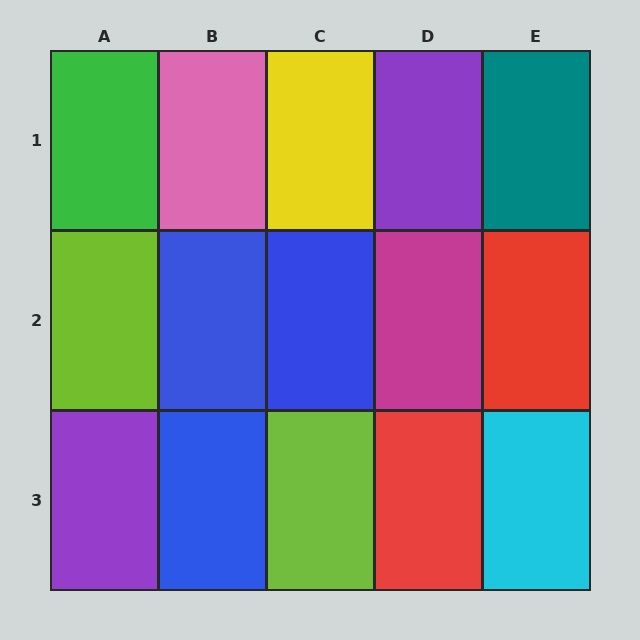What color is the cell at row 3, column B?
Blue.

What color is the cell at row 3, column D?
Red.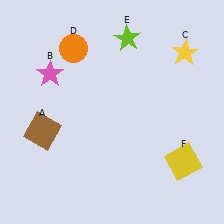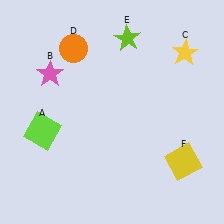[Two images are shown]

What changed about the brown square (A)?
In Image 1, A is brown. In Image 2, it changed to lime.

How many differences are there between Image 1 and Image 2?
There is 1 difference between the two images.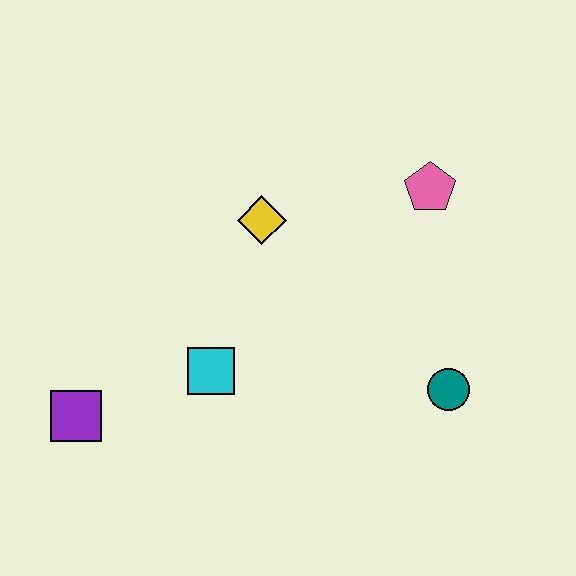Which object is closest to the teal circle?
The pink pentagon is closest to the teal circle.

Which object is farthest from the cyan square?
The pink pentagon is farthest from the cyan square.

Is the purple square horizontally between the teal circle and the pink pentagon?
No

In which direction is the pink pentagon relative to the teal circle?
The pink pentagon is above the teal circle.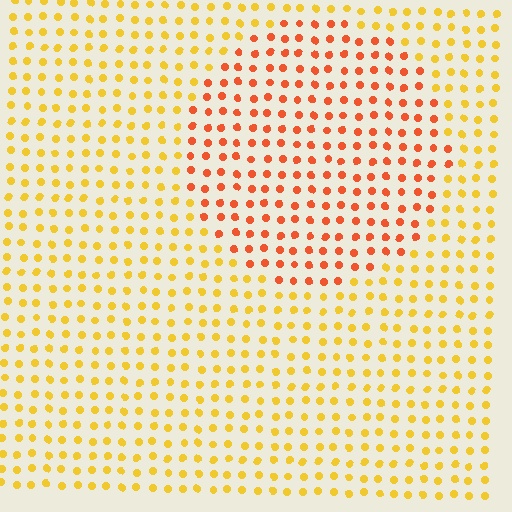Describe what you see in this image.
The image is filled with small yellow elements in a uniform arrangement. A circle-shaped region is visible where the elements are tinted to a slightly different hue, forming a subtle color boundary.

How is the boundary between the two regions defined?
The boundary is defined purely by a slight shift in hue (about 36 degrees). Spacing, size, and orientation are identical on both sides.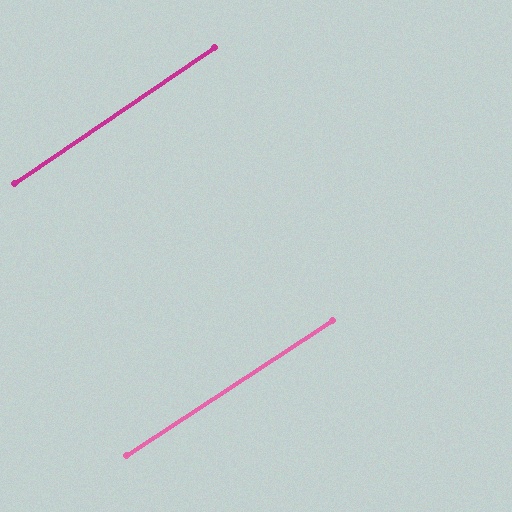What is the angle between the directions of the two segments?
Approximately 1 degree.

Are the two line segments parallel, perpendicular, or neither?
Parallel — their directions differ by only 1.1°.